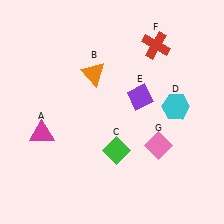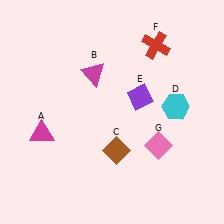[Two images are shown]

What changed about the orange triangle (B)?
In Image 1, B is orange. In Image 2, it changed to magenta.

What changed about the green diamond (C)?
In Image 1, C is green. In Image 2, it changed to brown.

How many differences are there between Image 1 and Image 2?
There are 2 differences between the two images.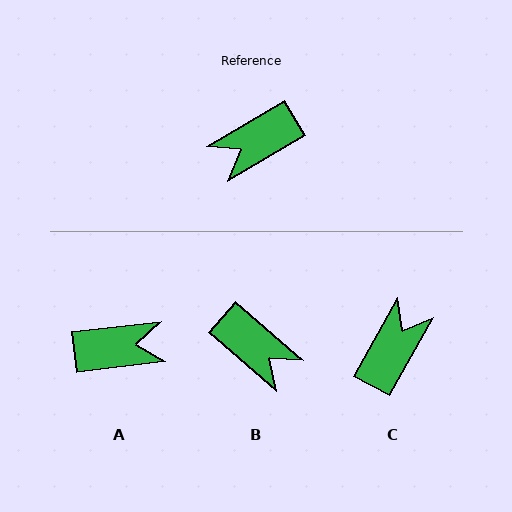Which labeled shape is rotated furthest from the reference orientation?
A, about 156 degrees away.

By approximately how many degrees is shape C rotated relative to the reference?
Approximately 150 degrees clockwise.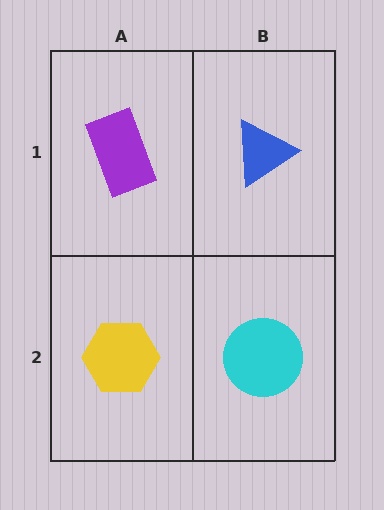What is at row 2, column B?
A cyan circle.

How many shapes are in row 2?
2 shapes.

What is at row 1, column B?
A blue triangle.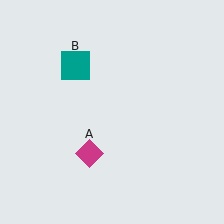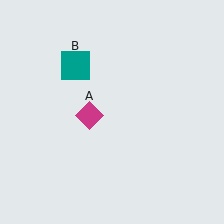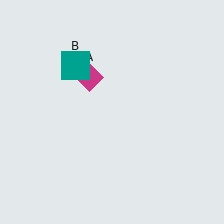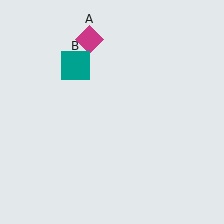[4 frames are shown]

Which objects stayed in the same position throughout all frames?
Teal square (object B) remained stationary.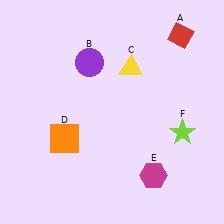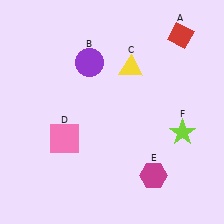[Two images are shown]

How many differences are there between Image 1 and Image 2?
There is 1 difference between the two images.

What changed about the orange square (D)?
In Image 1, D is orange. In Image 2, it changed to pink.